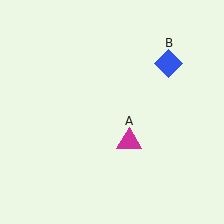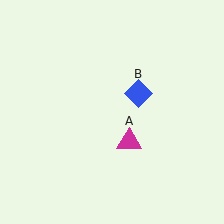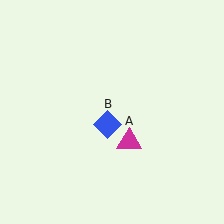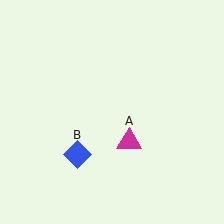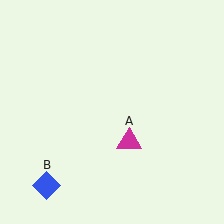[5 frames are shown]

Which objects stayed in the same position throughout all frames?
Magenta triangle (object A) remained stationary.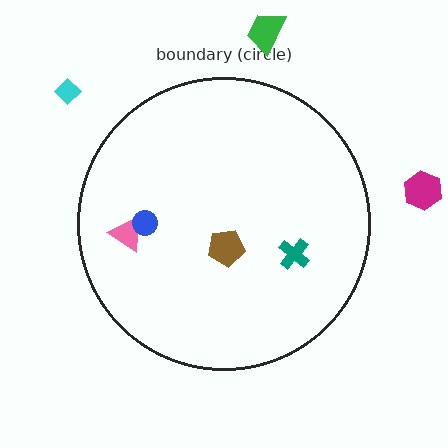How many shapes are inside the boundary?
4 inside, 3 outside.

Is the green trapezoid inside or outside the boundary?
Outside.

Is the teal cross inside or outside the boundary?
Inside.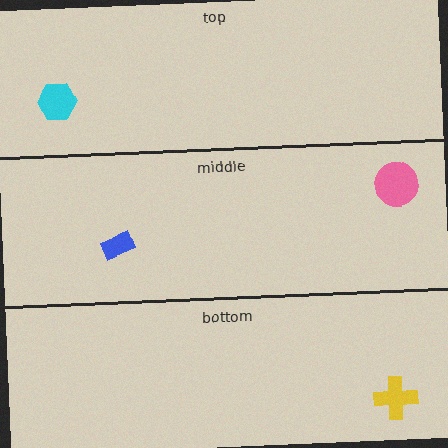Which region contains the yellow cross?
The bottom region.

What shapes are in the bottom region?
The yellow cross.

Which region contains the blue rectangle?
The middle region.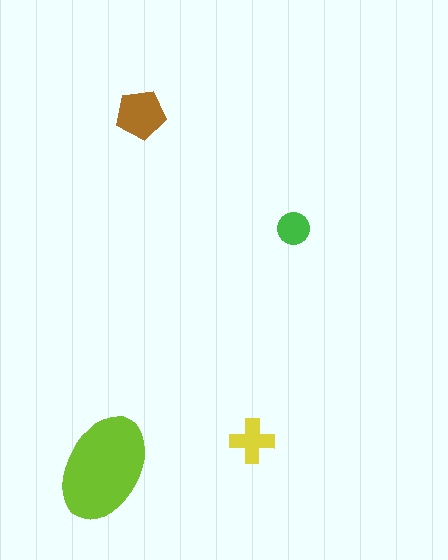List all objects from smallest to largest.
The green circle, the yellow cross, the brown pentagon, the lime ellipse.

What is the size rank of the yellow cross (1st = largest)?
3rd.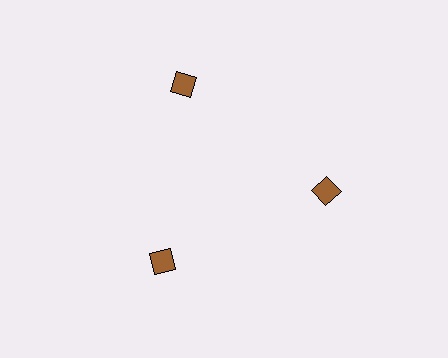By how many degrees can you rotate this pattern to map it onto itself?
The pattern maps onto itself every 120 degrees of rotation.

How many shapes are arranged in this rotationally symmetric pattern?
There are 3 shapes, arranged in 3 groups of 1.